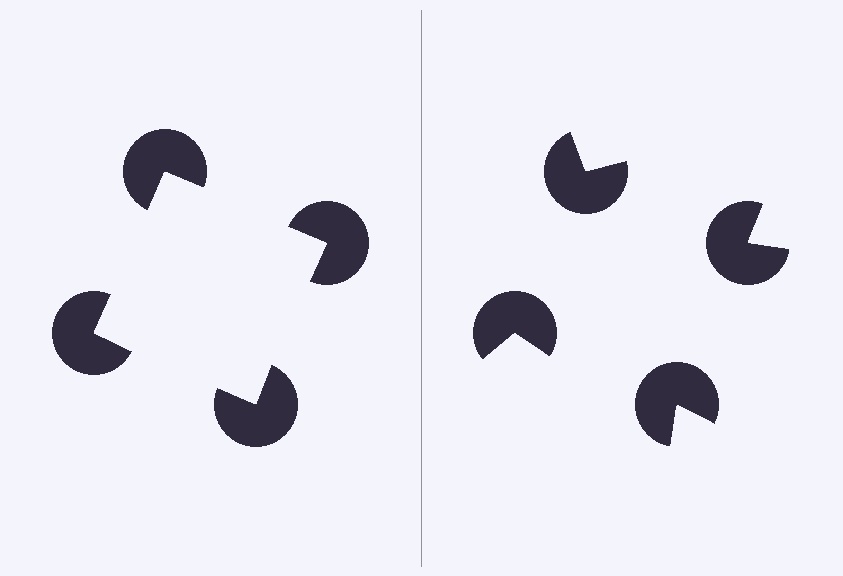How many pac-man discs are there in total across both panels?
8 — 4 on each side.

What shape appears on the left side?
An illusory square.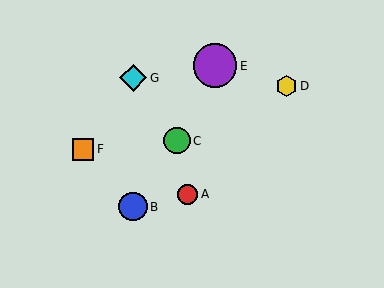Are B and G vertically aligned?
Yes, both are at x≈133.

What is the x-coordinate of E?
Object E is at x≈215.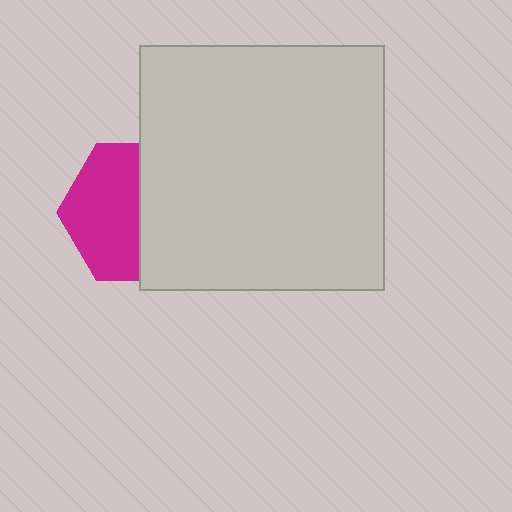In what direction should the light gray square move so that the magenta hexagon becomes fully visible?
The light gray square should move right. That is the shortest direction to clear the overlap and leave the magenta hexagon fully visible.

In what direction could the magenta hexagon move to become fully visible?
The magenta hexagon could move left. That would shift it out from behind the light gray square entirely.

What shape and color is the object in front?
The object in front is a light gray square.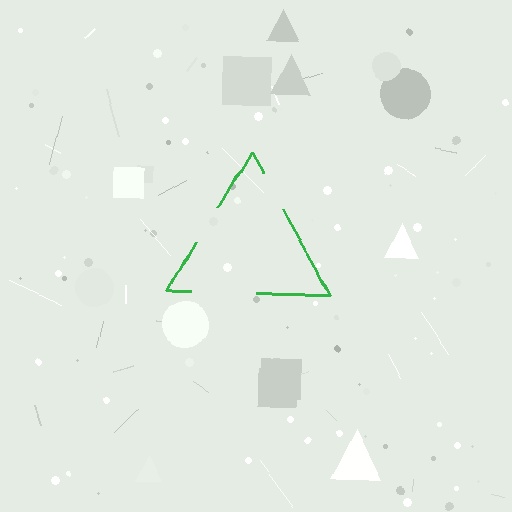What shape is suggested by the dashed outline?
The dashed outline suggests a triangle.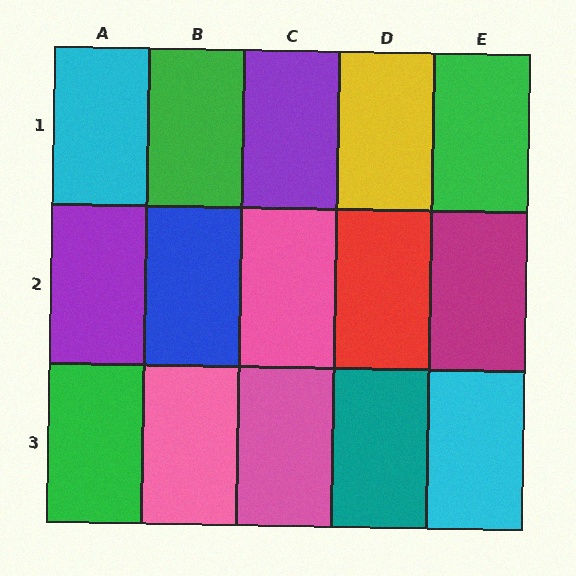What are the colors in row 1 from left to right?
Cyan, green, purple, yellow, green.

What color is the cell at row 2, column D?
Red.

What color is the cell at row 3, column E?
Cyan.